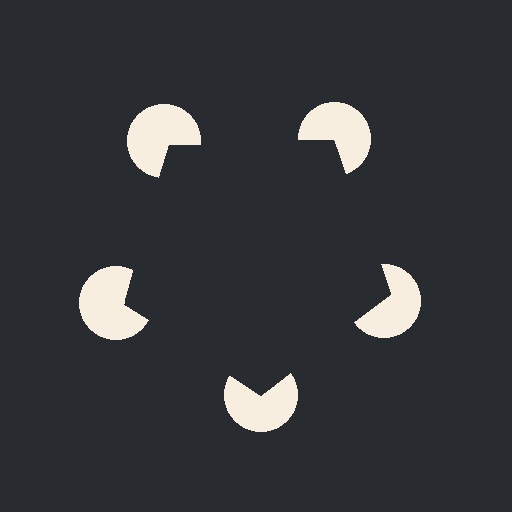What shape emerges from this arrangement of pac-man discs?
An illusory pentagon — its edges are inferred from the aligned wedge cuts in the pac-man discs, not physically drawn.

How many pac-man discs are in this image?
There are 5 — one at each vertex of the illusory pentagon.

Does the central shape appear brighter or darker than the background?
It typically appears slightly darker than the background, even though no actual brightness change is drawn.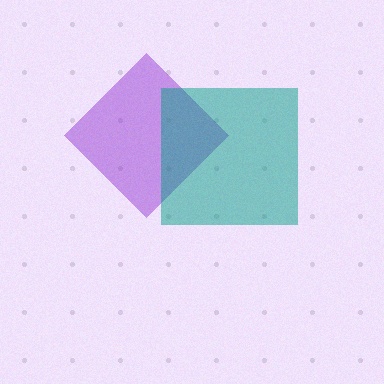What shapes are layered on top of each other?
The layered shapes are: a purple diamond, a teal square.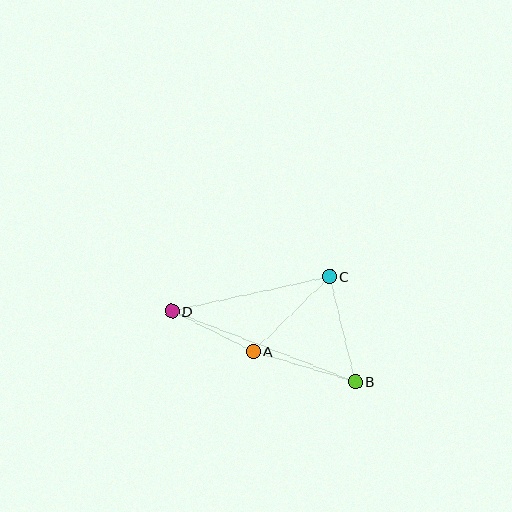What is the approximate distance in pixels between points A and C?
The distance between A and C is approximately 107 pixels.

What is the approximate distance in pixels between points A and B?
The distance between A and B is approximately 106 pixels.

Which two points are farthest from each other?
Points B and D are farthest from each other.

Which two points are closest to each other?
Points A and D are closest to each other.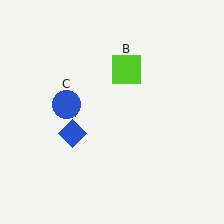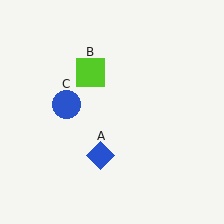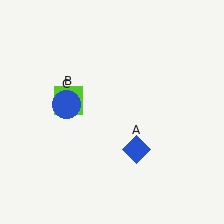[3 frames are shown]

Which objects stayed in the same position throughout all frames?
Blue circle (object C) remained stationary.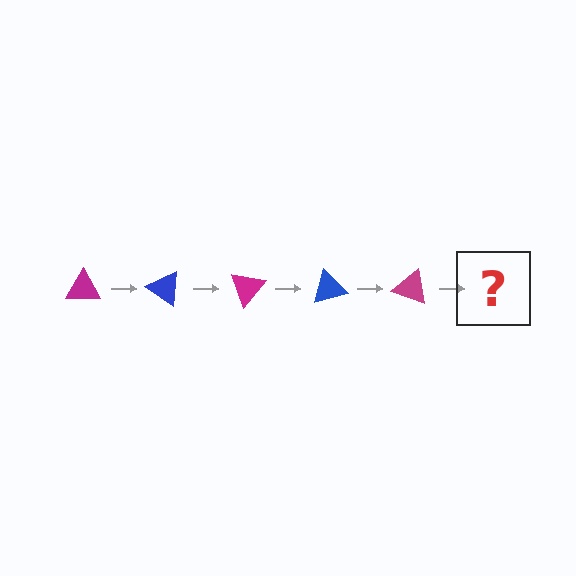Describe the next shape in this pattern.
It should be a blue triangle, rotated 175 degrees from the start.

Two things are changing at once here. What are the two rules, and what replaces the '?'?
The two rules are that it rotates 35 degrees each step and the color cycles through magenta and blue. The '?' should be a blue triangle, rotated 175 degrees from the start.